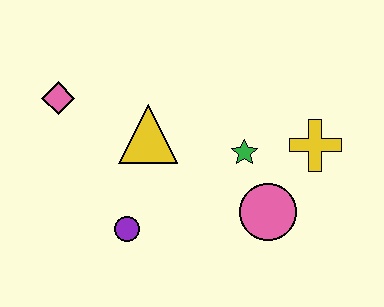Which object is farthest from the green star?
The pink diamond is farthest from the green star.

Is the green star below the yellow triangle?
Yes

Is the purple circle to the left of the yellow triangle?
Yes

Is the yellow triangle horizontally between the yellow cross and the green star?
No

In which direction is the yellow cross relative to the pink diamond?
The yellow cross is to the right of the pink diamond.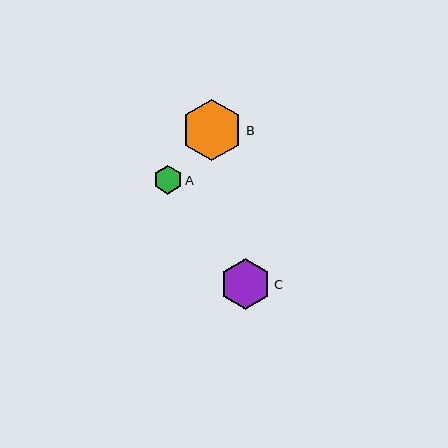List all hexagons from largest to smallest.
From largest to smallest: B, C, A.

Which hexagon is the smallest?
Hexagon A is the smallest with a size of approximately 29 pixels.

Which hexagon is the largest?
Hexagon B is the largest with a size of approximately 61 pixels.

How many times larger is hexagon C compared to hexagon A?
Hexagon C is approximately 1.8 times the size of hexagon A.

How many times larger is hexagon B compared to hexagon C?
Hexagon B is approximately 1.2 times the size of hexagon C.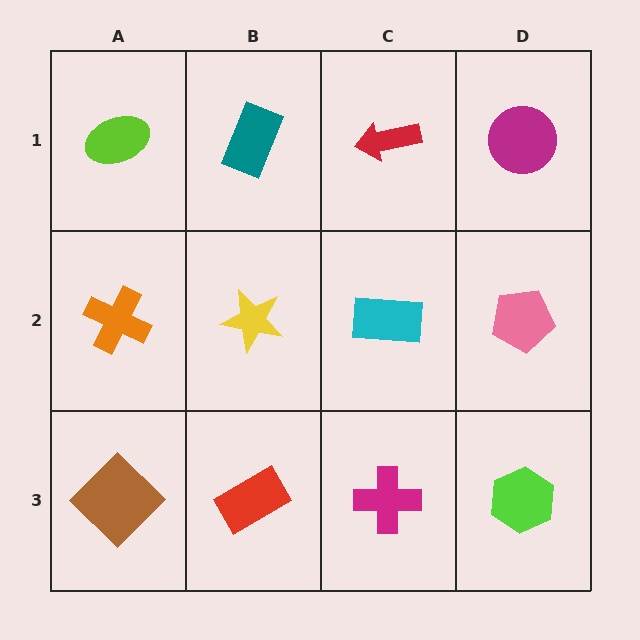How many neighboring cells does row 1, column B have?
3.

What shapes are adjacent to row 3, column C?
A cyan rectangle (row 2, column C), a red rectangle (row 3, column B), a lime hexagon (row 3, column D).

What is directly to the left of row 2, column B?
An orange cross.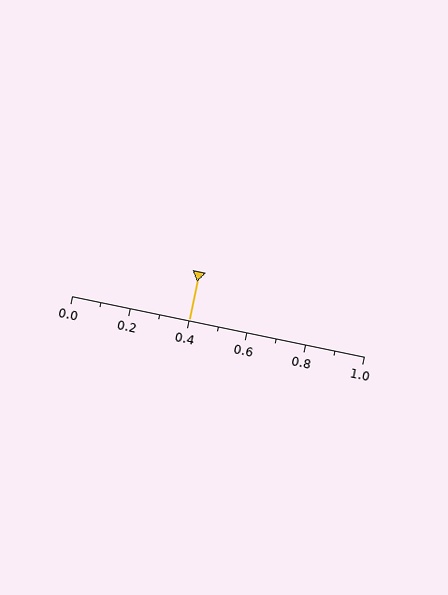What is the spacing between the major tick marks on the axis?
The major ticks are spaced 0.2 apart.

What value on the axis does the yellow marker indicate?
The marker indicates approximately 0.4.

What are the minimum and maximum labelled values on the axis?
The axis runs from 0.0 to 1.0.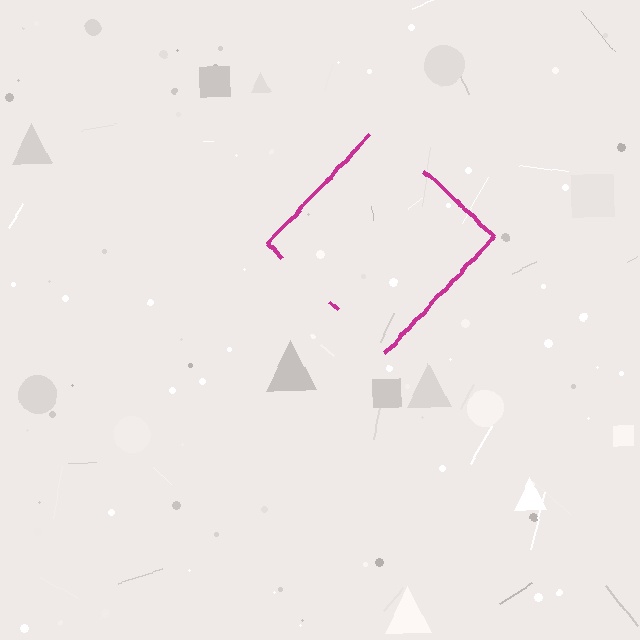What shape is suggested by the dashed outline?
The dashed outline suggests a diamond.